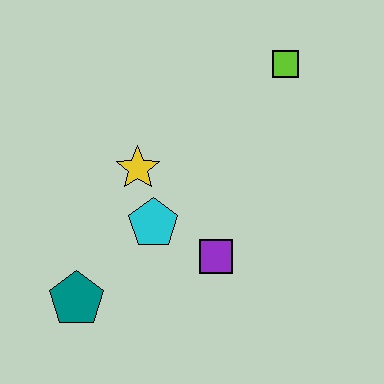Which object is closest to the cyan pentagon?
The yellow star is closest to the cyan pentagon.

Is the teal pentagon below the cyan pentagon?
Yes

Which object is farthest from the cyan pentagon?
The lime square is farthest from the cyan pentagon.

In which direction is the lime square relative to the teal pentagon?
The lime square is above the teal pentagon.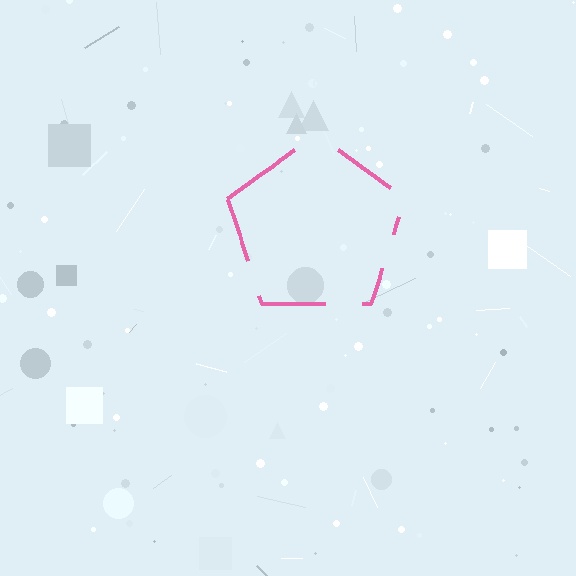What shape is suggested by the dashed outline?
The dashed outline suggests a pentagon.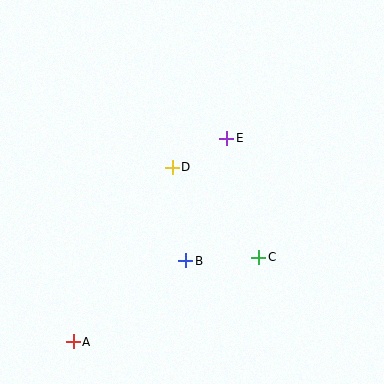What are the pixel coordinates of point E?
Point E is at (227, 138).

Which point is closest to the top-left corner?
Point D is closest to the top-left corner.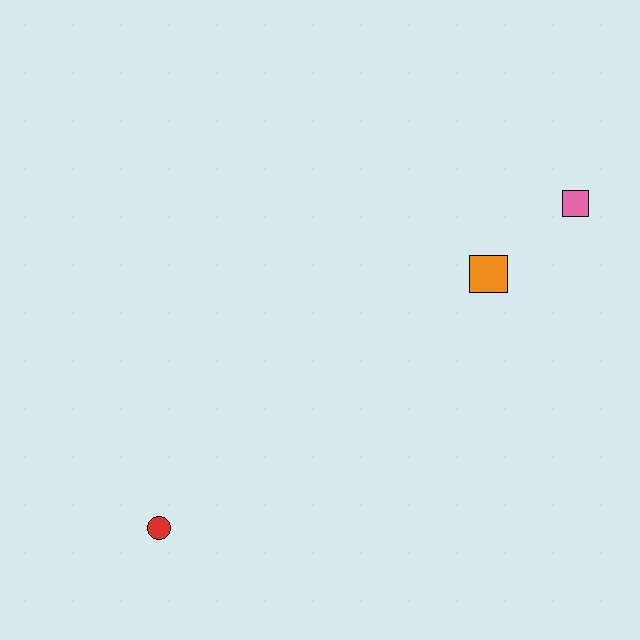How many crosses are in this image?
There are no crosses.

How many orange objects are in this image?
There is 1 orange object.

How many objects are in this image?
There are 3 objects.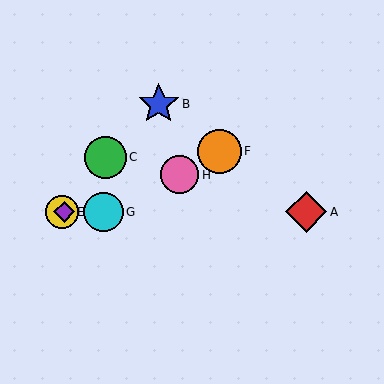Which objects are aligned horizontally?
Objects A, D, E, G are aligned horizontally.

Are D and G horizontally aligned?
Yes, both are at y≈212.